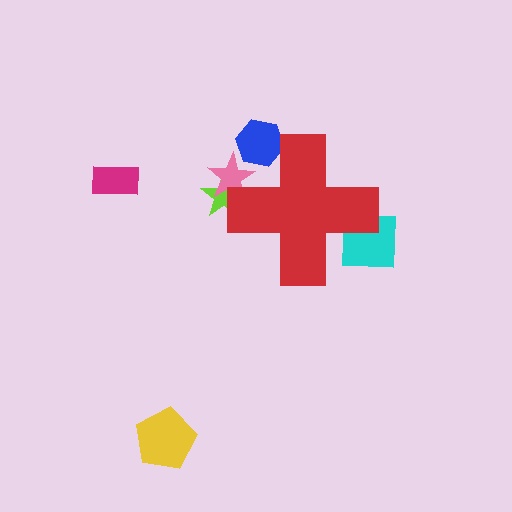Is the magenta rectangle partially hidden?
No, the magenta rectangle is fully visible.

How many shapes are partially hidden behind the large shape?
4 shapes are partially hidden.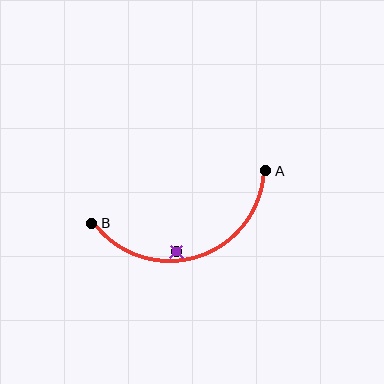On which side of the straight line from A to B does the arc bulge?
The arc bulges below the straight line connecting A and B.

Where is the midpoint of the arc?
The arc midpoint is the point on the curve farthest from the straight line joining A and B. It sits below that line.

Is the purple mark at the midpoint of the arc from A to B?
No — the purple mark does not lie on the arc at all. It sits slightly inside the curve.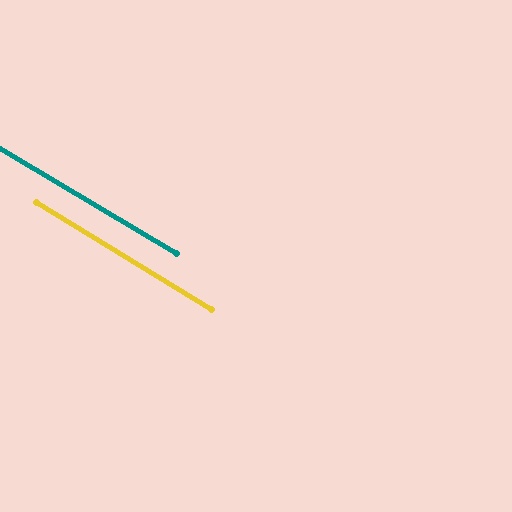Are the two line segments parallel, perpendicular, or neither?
Parallel — their directions differ by only 0.9°.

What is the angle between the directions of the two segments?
Approximately 1 degree.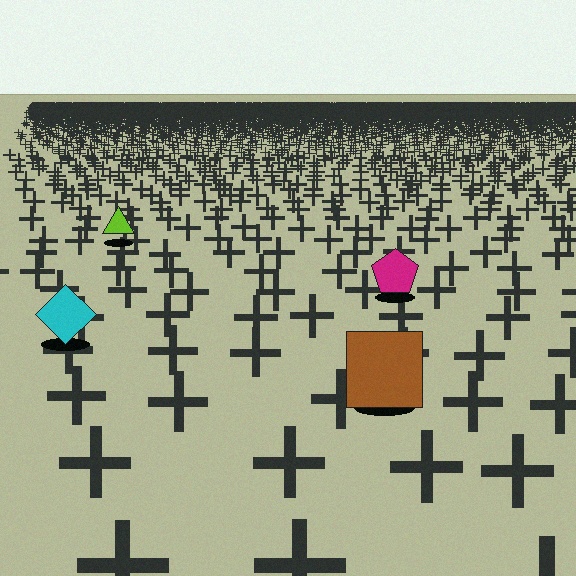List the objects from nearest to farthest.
From nearest to farthest: the brown square, the cyan diamond, the magenta pentagon, the lime triangle.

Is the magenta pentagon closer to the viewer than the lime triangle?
Yes. The magenta pentagon is closer — you can tell from the texture gradient: the ground texture is coarser near it.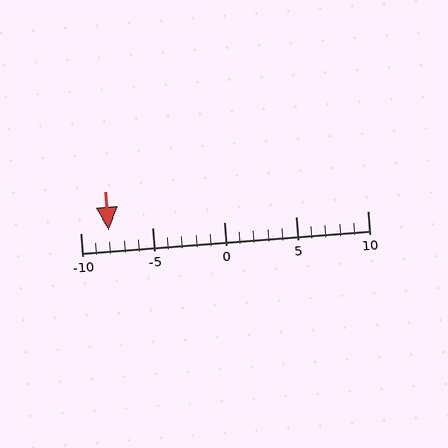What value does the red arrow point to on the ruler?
The red arrow points to approximately -8.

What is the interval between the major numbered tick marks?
The major tick marks are spaced 5 units apart.